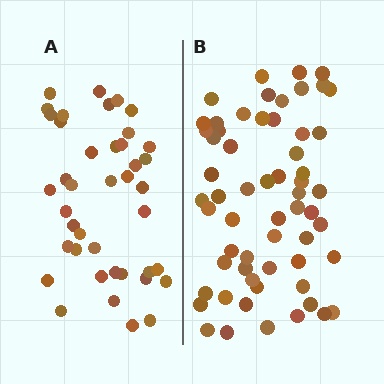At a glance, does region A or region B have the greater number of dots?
Region B (the right region) has more dots.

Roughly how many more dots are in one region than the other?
Region B has approximately 20 more dots than region A.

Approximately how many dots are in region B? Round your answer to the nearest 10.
About 60 dots.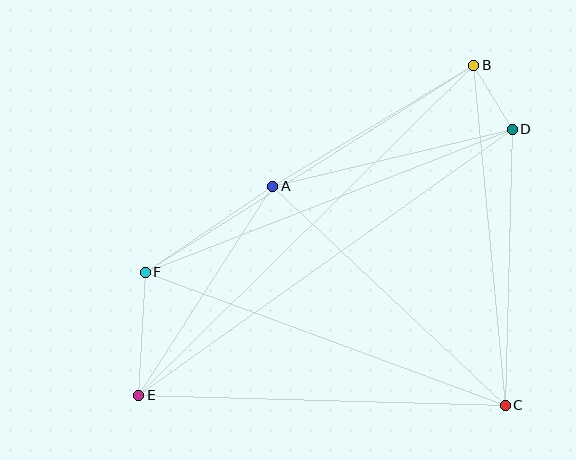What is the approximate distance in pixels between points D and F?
The distance between D and F is approximately 394 pixels.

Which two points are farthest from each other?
Points B and E are farthest from each other.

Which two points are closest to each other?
Points B and D are closest to each other.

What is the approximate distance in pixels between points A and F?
The distance between A and F is approximately 153 pixels.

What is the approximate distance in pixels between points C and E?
The distance between C and E is approximately 367 pixels.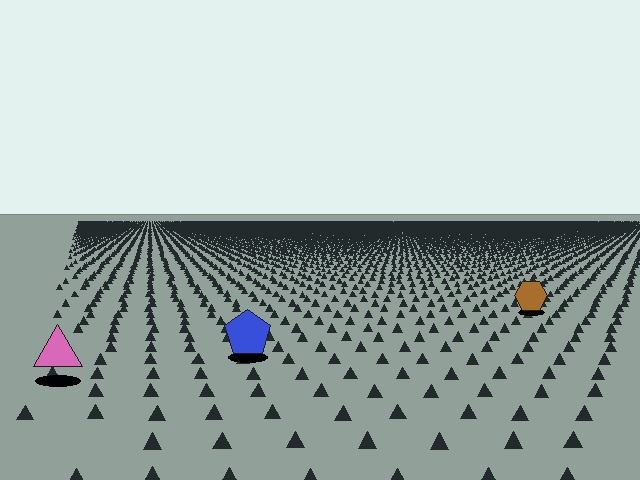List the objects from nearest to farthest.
From nearest to farthest: the pink triangle, the blue pentagon, the brown hexagon.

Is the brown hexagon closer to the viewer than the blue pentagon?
No. The blue pentagon is closer — you can tell from the texture gradient: the ground texture is coarser near it.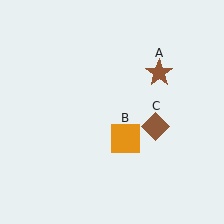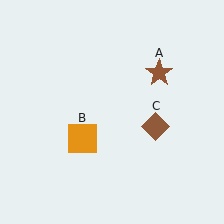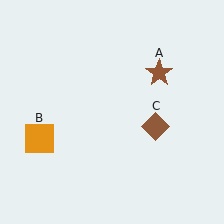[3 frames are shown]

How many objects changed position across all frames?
1 object changed position: orange square (object B).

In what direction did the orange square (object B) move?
The orange square (object B) moved left.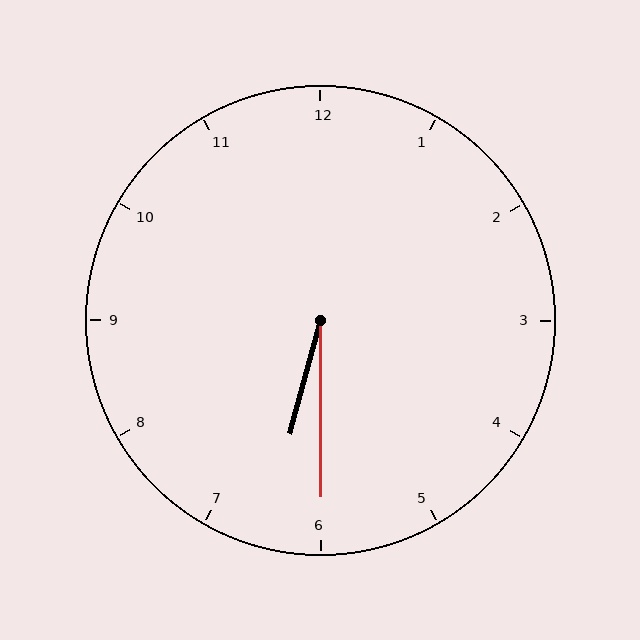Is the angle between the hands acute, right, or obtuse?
It is acute.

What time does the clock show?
6:30.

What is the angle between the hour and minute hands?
Approximately 15 degrees.